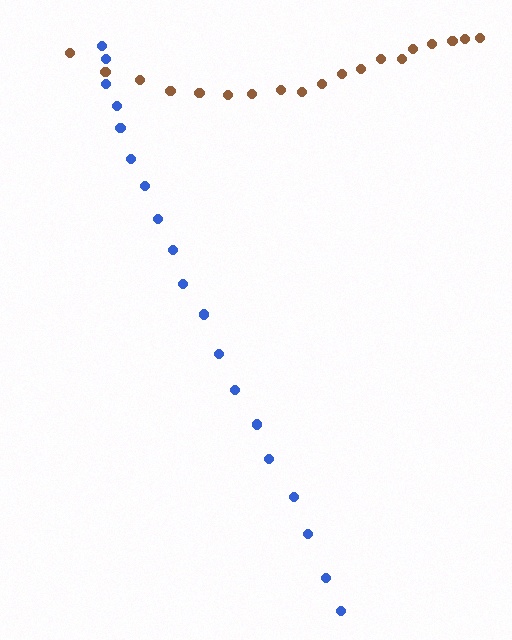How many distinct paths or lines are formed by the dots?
There are 2 distinct paths.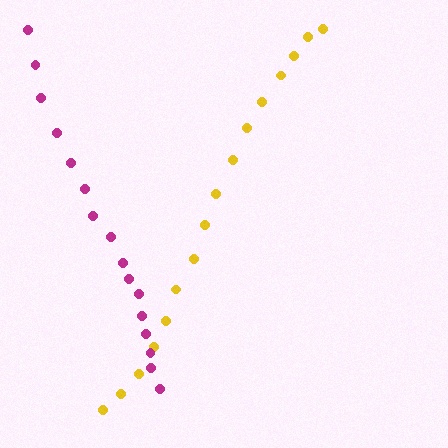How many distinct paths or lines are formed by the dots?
There are 2 distinct paths.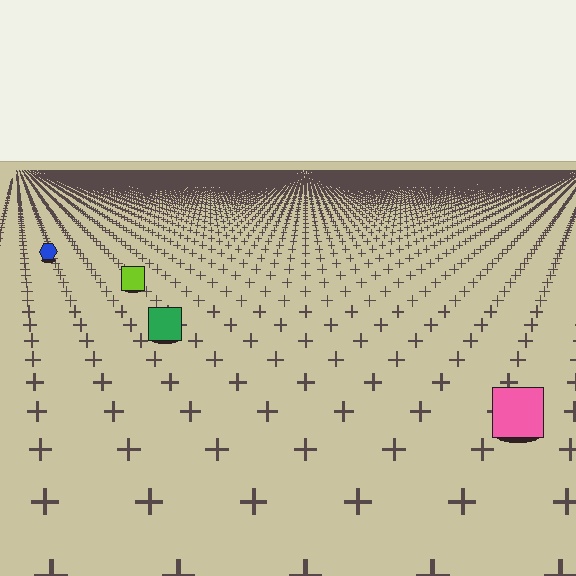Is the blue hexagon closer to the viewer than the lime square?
No. The lime square is closer — you can tell from the texture gradient: the ground texture is coarser near it.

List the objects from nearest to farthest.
From nearest to farthest: the pink square, the green square, the lime square, the blue hexagon.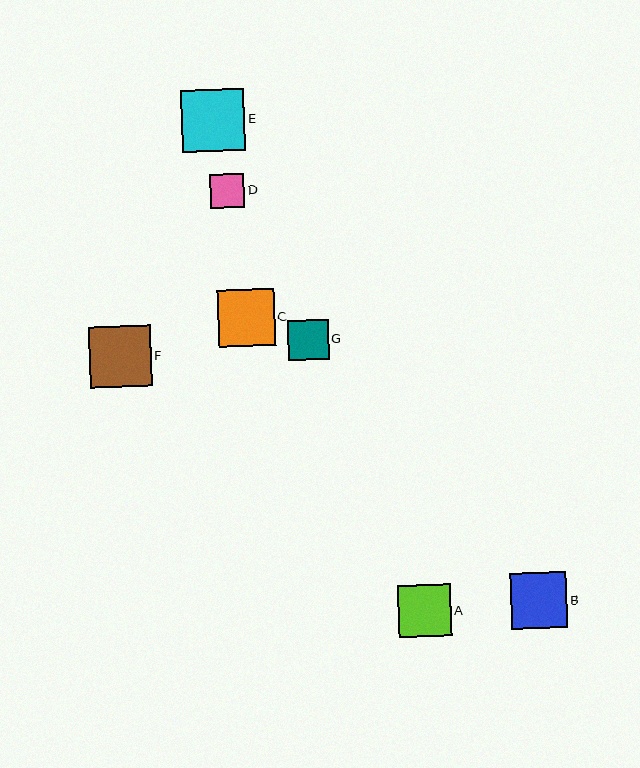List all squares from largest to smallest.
From largest to smallest: E, F, C, B, A, G, D.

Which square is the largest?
Square E is the largest with a size of approximately 63 pixels.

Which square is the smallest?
Square D is the smallest with a size of approximately 35 pixels.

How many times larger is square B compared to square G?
Square B is approximately 1.4 times the size of square G.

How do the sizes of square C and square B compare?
Square C and square B are approximately the same size.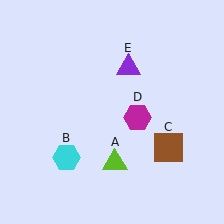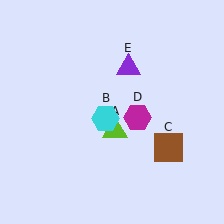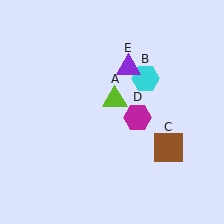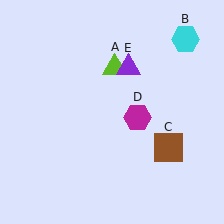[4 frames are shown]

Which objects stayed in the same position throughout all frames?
Brown square (object C) and magenta hexagon (object D) and purple triangle (object E) remained stationary.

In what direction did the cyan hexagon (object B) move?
The cyan hexagon (object B) moved up and to the right.